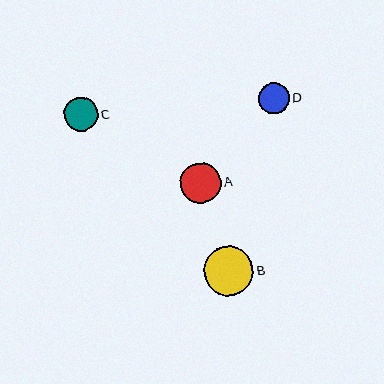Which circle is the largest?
Circle B is the largest with a size of approximately 50 pixels.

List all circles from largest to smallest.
From largest to smallest: B, A, C, D.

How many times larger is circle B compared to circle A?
Circle B is approximately 1.2 times the size of circle A.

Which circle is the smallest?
Circle D is the smallest with a size of approximately 31 pixels.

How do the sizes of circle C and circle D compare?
Circle C and circle D are approximately the same size.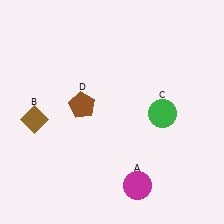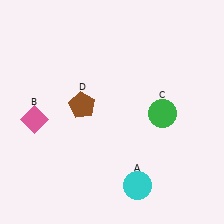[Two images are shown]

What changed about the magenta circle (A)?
In Image 1, A is magenta. In Image 2, it changed to cyan.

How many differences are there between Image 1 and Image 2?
There are 2 differences between the two images.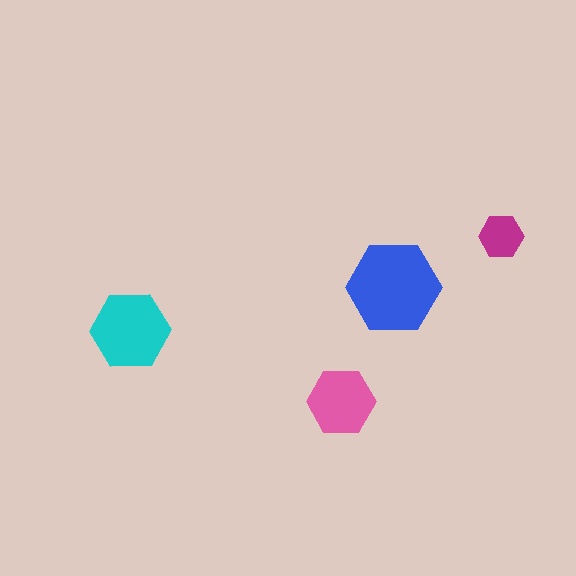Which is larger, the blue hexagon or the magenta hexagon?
The blue one.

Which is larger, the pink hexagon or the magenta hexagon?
The pink one.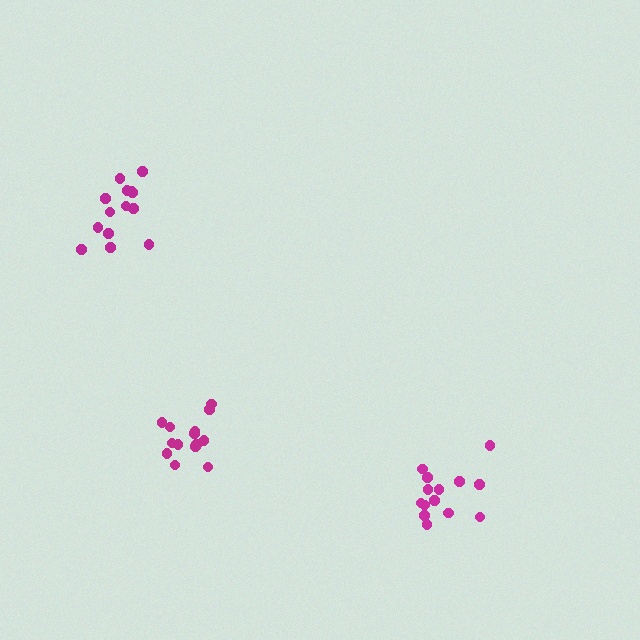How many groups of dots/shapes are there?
There are 3 groups.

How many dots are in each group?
Group 1: 14 dots, Group 2: 14 dots, Group 3: 14 dots (42 total).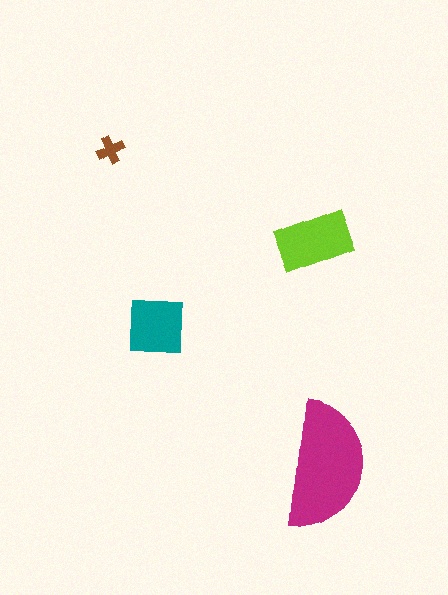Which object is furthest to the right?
The magenta semicircle is rightmost.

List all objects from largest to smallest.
The magenta semicircle, the lime rectangle, the teal square, the brown cross.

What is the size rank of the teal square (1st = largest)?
3rd.